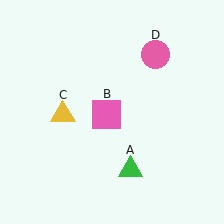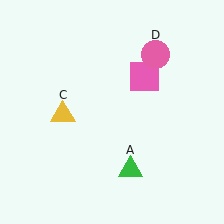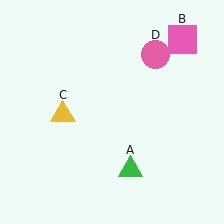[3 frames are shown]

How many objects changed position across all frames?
1 object changed position: pink square (object B).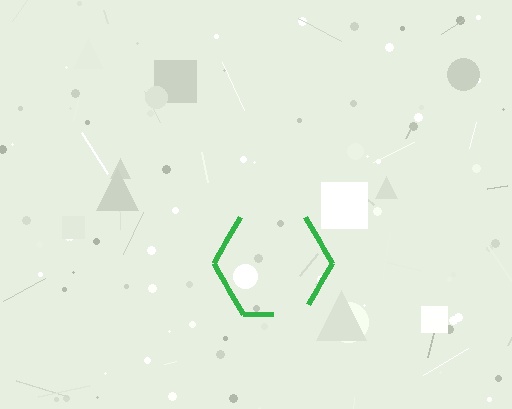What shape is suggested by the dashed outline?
The dashed outline suggests a hexagon.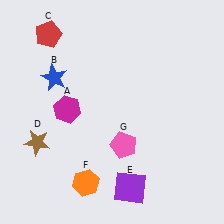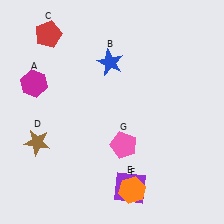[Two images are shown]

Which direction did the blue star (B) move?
The blue star (B) moved right.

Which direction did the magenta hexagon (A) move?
The magenta hexagon (A) moved left.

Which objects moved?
The objects that moved are: the magenta hexagon (A), the blue star (B), the orange hexagon (F).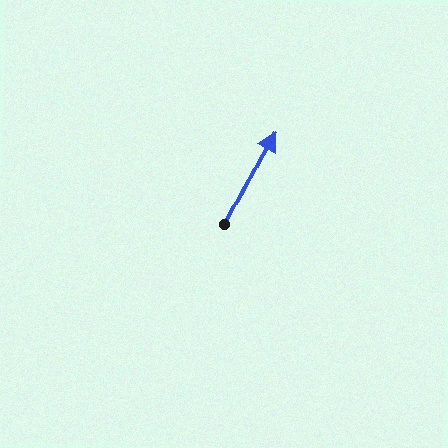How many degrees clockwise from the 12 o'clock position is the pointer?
Approximately 28 degrees.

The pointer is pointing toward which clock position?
Roughly 1 o'clock.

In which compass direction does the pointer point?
Northeast.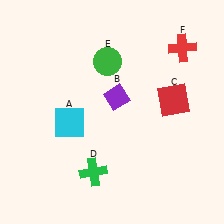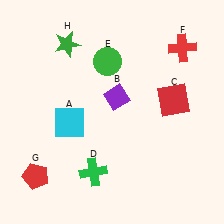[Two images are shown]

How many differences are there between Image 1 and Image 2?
There are 2 differences between the two images.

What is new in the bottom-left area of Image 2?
A red pentagon (G) was added in the bottom-left area of Image 2.